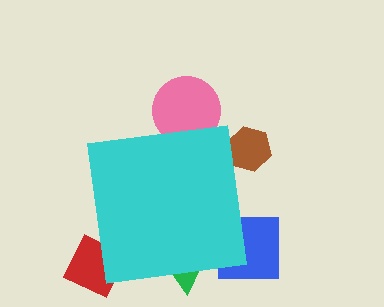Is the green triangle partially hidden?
Yes, the green triangle is partially hidden behind the cyan square.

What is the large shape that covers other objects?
A cyan square.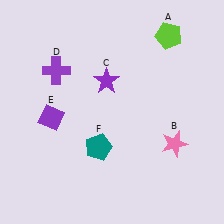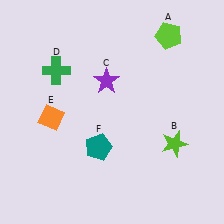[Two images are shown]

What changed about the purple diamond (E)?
In Image 1, E is purple. In Image 2, it changed to orange.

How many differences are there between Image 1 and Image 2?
There are 3 differences between the two images.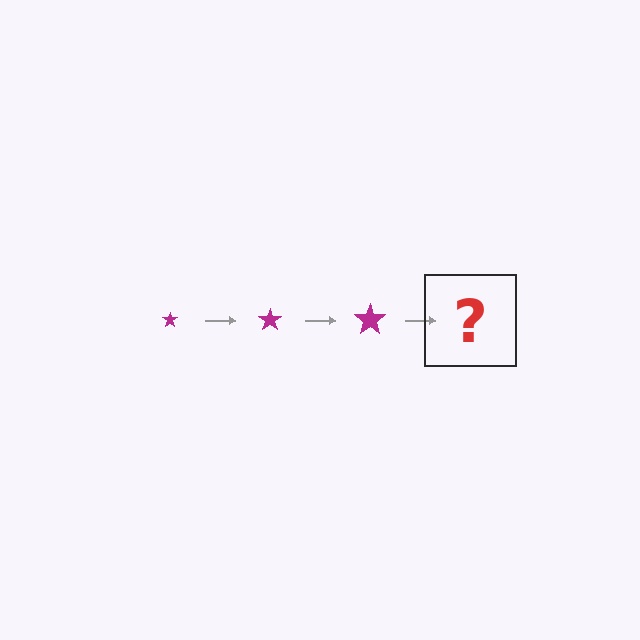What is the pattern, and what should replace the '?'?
The pattern is that the star gets progressively larger each step. The '?' should be a magenta star, larger than the previous one.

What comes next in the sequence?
The next element should be a magenta star, larger than the previous one.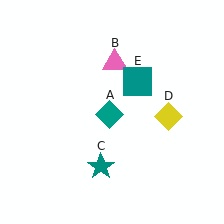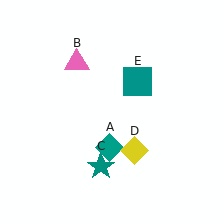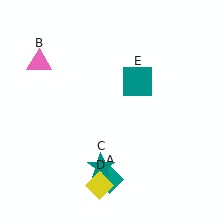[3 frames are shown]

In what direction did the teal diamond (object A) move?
The teal diamond (object A) moved down.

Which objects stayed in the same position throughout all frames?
Teal star (object C) and teal square (object E) remained stationary.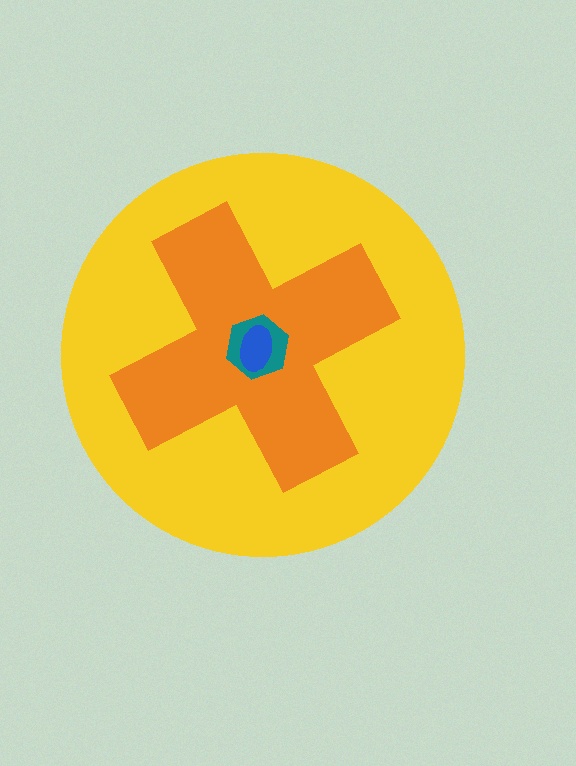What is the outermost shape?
The yellow circle.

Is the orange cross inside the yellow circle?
Yes.